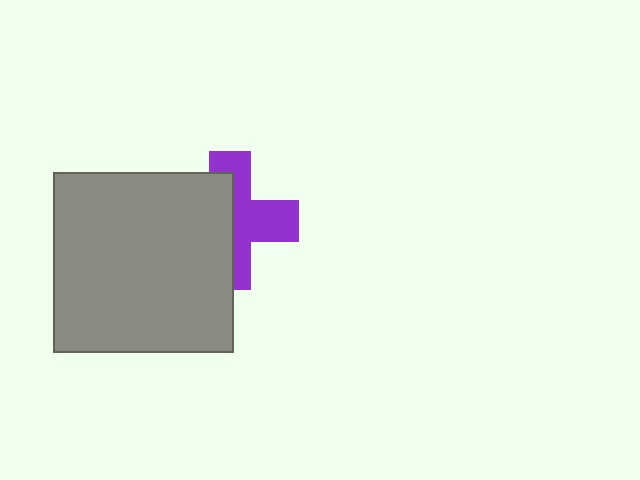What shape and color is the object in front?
The object in front is a gray square.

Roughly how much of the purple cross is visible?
About half of it is visible (roughly 50%).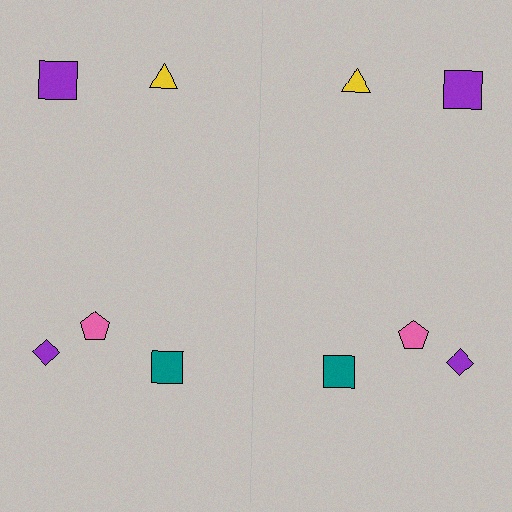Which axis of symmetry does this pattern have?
The pattern has a vertical axis of symmetry running through the center of the image.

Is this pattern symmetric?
Yes, this pattern has bilateral (reflection) symmetry.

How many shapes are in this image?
There are 10 shapes in this image.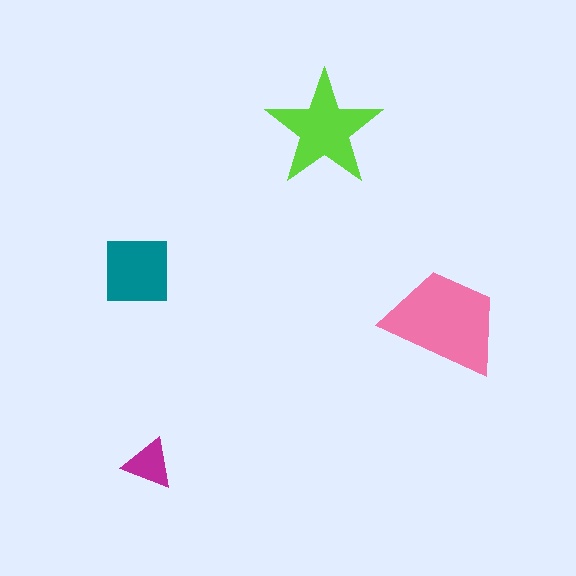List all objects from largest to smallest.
The pink trapezoid, the lime star, the teal square, the magenta triangle.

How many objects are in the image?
There are 4 objects in the image.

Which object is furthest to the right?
The pink trapezoid is rightmost.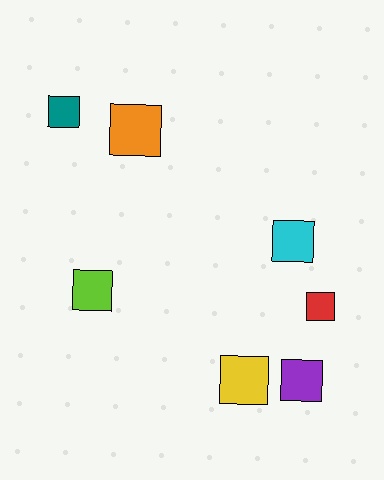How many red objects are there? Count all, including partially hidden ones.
There is 1 red object.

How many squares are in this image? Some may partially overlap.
There are 7 squares.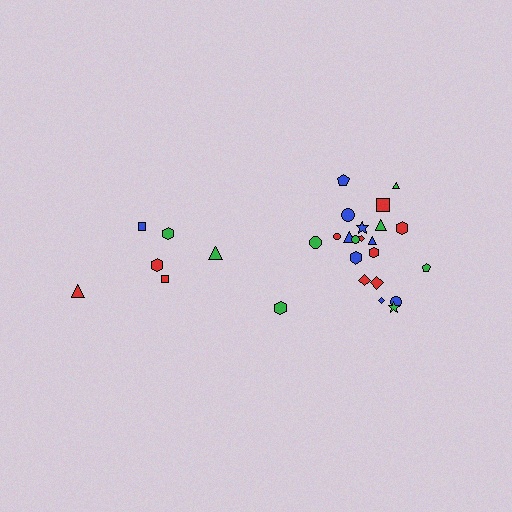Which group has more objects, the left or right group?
The right group.